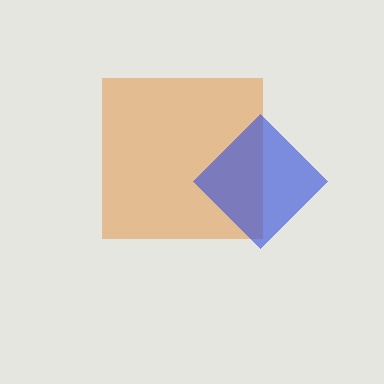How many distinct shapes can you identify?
There are 2 distinct shapes: an orange square, a blue diamond.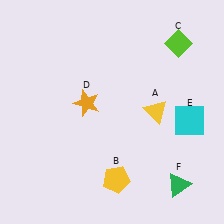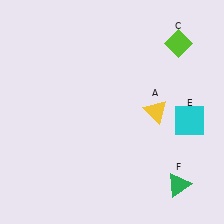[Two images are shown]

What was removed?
The yellow pentagon (B), the orange star (D) were removed in Image 2.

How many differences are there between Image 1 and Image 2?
There are 2 differences between the two images.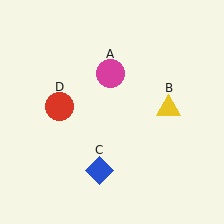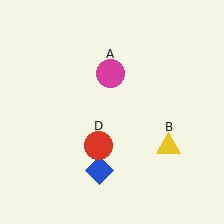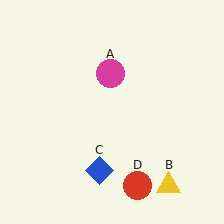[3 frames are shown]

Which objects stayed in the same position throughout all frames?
Magenta circle (object A) and blue diamond (object C) remained stationary.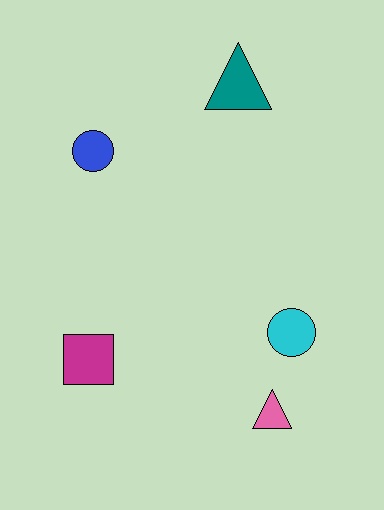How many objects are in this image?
There are 5 objects.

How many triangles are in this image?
There are 2 triangles.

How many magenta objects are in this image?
There is 1 magenta object.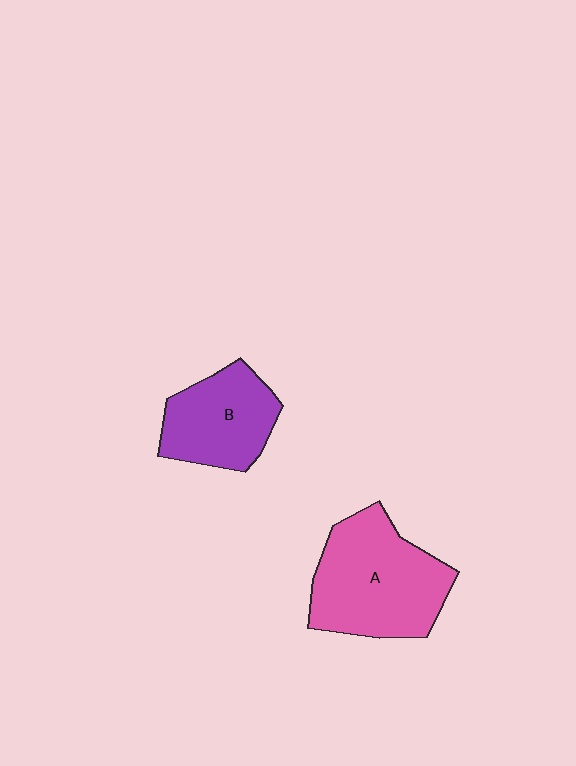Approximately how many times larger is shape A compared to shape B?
Approximately 1.4 times.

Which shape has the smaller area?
Shape B (purple).